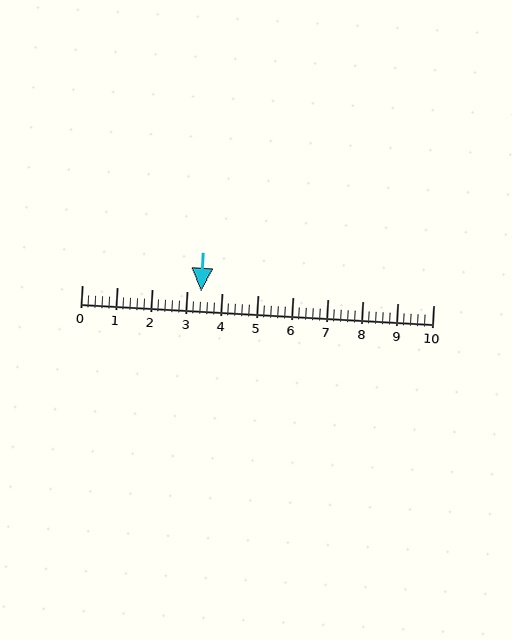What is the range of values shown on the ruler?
The ruler shows values from 0 to 10.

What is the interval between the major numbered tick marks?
The major tick marks are spaced 1 units apart.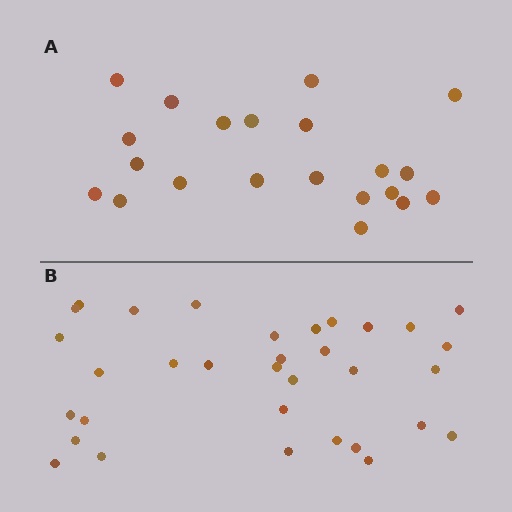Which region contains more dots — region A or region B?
Region B (the bottom region) has more dots.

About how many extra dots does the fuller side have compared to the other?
Region B has roughly 12 or so more dots than region A.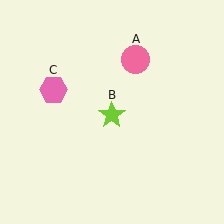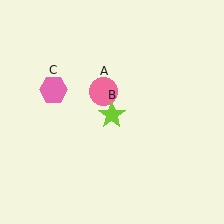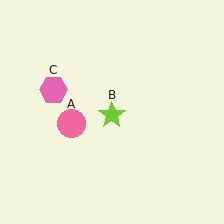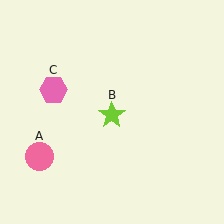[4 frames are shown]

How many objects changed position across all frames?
1 object changed position: pink circle (object A).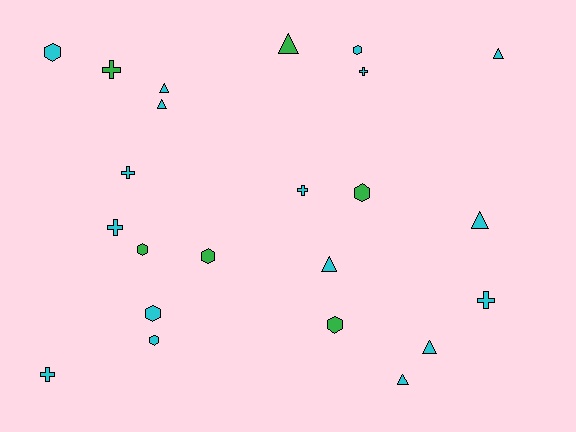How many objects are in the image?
There are 23 objects.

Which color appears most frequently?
Cyan, with 17 objects.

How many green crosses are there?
There is 1 green cross.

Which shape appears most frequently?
Hexagon, with 8 objects.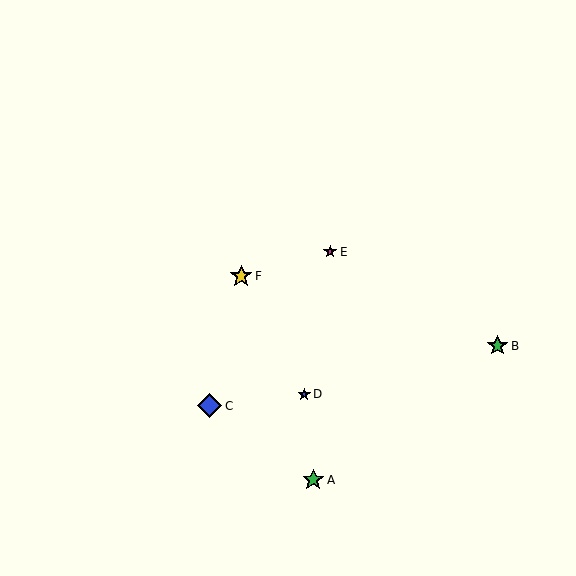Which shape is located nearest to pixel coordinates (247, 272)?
The yellow star (labeled F) at (241, 276) is nearest to that location.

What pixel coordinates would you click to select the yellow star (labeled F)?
Click at (241, 276) to select the yellow star F.